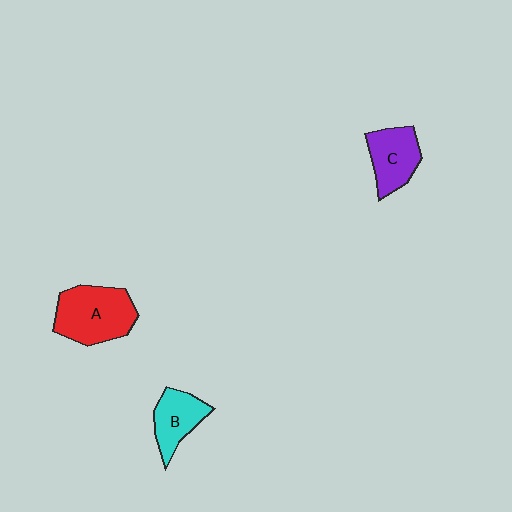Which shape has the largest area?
Shape A (red).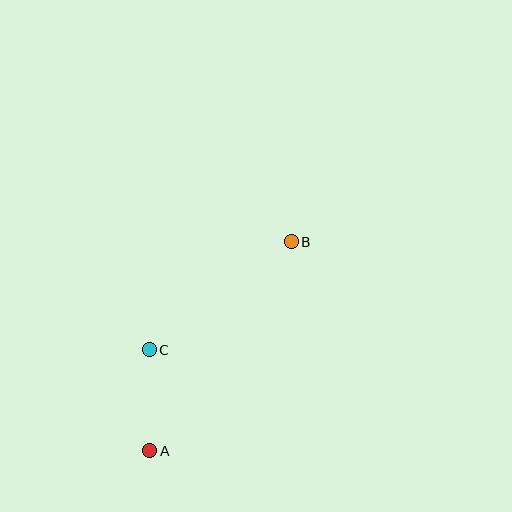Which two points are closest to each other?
Points A and C are closest to each other.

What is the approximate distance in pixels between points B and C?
The distance between B and C is approximately 178 pixels.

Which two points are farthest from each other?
Points A and B are farthest from each other.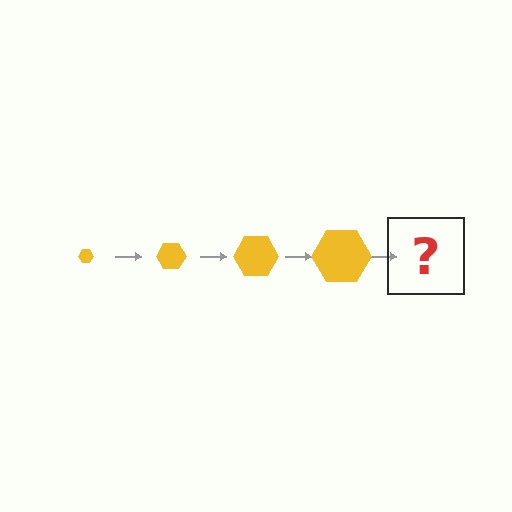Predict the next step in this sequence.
The next step is a yellow hexagon, larger than the previous one.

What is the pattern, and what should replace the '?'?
The pattern is that the hexagon gets progressively larger each step. The '?' should be a yellow hexagon, larger than the previous one.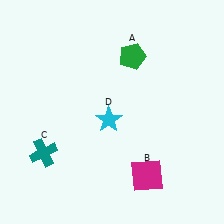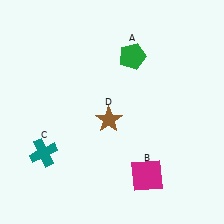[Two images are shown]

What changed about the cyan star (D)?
In Image 1, D is cyan. In Image 2, it changed to brown.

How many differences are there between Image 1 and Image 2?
There is 1 difference between the two images.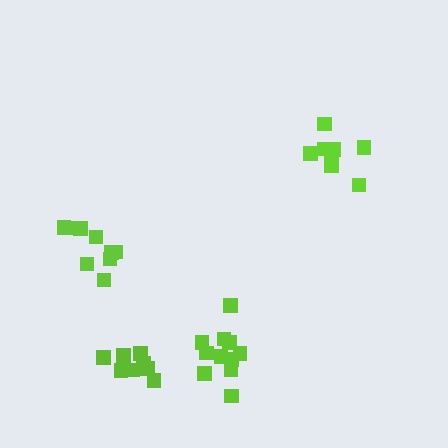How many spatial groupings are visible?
There are 4 spatial groupings.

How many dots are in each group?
Group 1: 8 dots, Group 2: 11 dots, Group 3: 8 dots, Group 4: 9 dots (36 total).